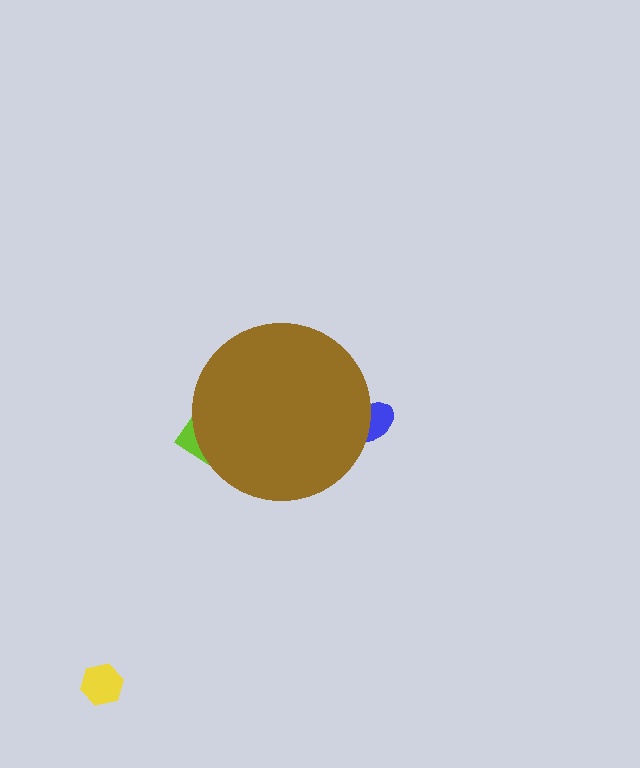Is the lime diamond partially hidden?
Yes, the lime diamond is partially hidden behind the brown circle.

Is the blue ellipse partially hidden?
Yes, the blue ellipse is partially hidden behind the brown circle.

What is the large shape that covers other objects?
A brown circle.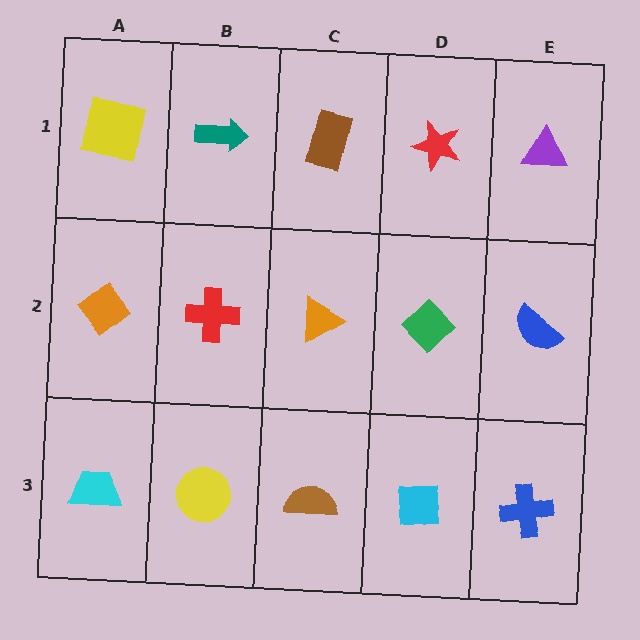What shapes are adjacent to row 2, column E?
A purple triangle (row 1, column E), a blue cross (row 3, column E), a green diamond (row 2, column D).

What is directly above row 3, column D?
A green diamond.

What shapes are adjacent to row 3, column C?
An orange triangle (row 2, column C), a yellow circle (row 3, column B), a cyan square (row 3, column D).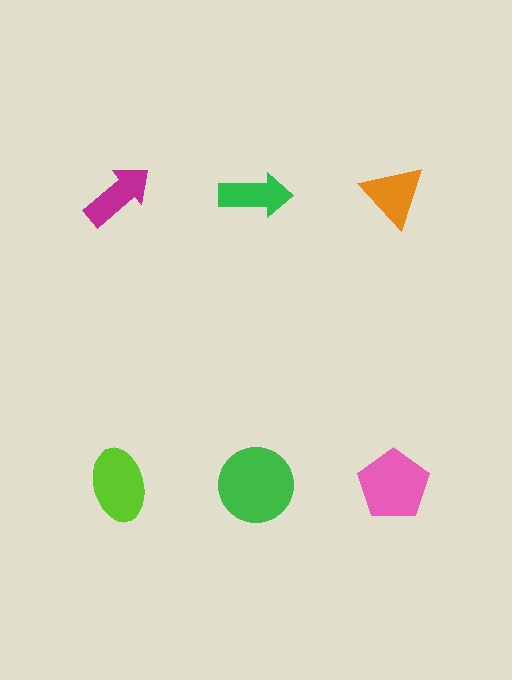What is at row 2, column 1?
A lime ellipse.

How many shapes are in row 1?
3 shapes.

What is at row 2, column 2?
A green circle.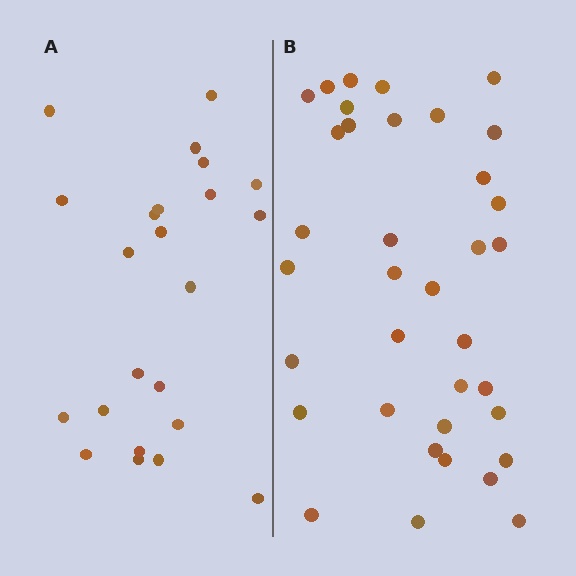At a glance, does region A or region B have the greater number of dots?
Region B (the right region) has more dots.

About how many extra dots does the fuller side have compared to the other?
Region B has approximately 15 more dots than region A.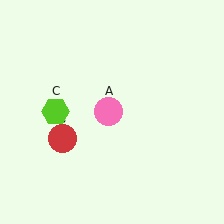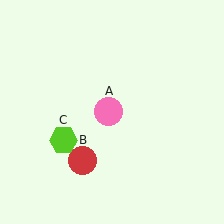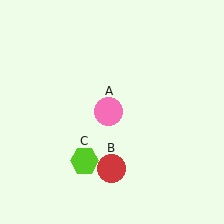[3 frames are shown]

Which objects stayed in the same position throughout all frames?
Pink circle (object A) remained stationary.